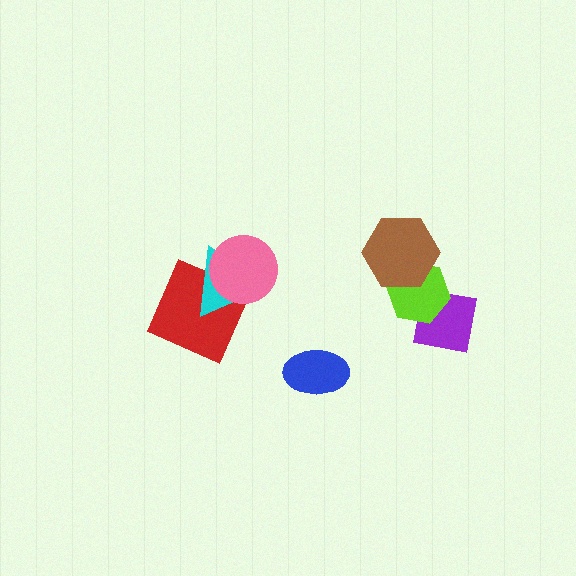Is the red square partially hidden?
Yes, it is partially covered by another shape.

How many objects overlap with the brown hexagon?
1 object overlaps with the brown hexagon.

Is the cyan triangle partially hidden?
Yes, it is partially covered by another shape.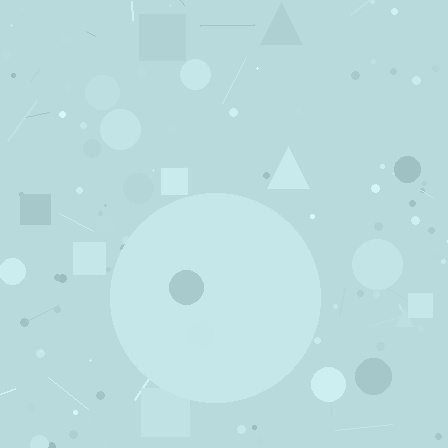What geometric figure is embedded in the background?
A circle is embedded in the background.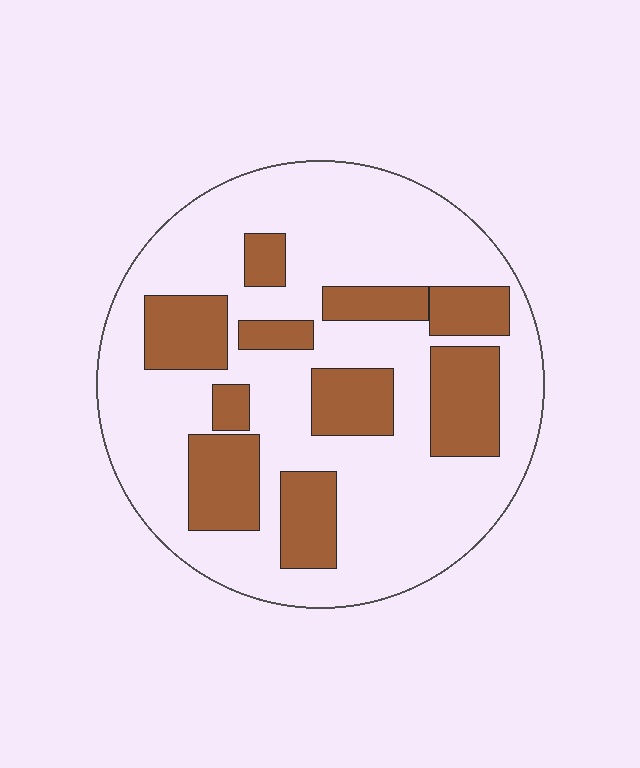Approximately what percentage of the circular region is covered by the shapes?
Approximately 30%.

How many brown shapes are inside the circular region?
10.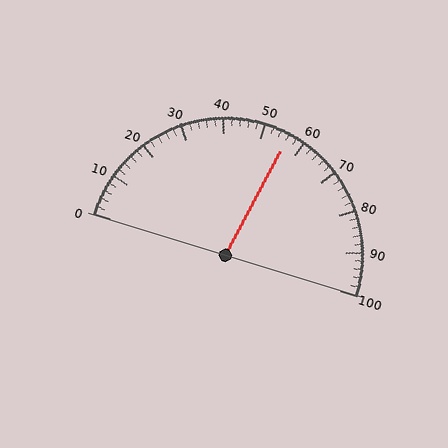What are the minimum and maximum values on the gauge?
The gauge ranges from 0 to 100.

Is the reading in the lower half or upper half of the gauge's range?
The reading is in the upper half of the range (0 to 100).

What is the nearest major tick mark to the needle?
The nearest major tick mark is 60.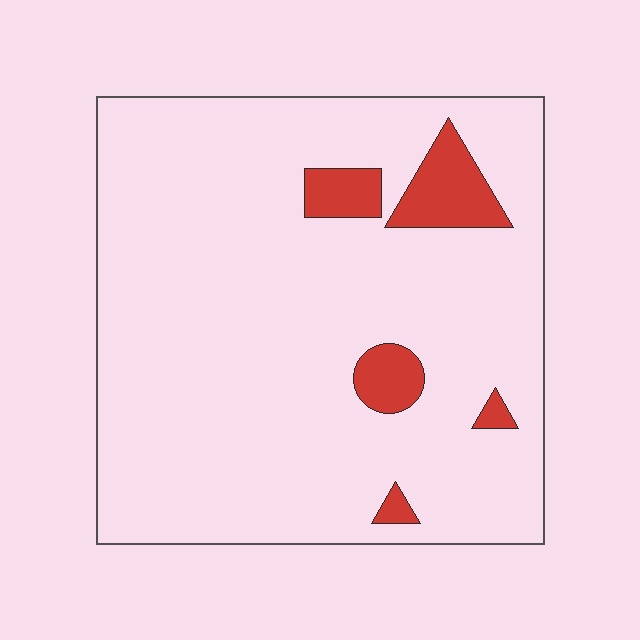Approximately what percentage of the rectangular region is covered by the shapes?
Approximately 10%.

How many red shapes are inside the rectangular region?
5.